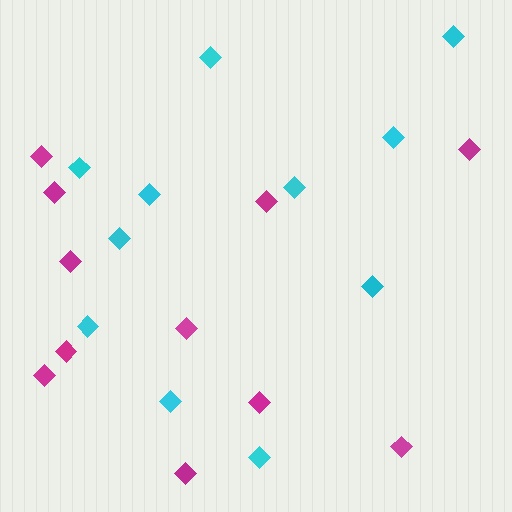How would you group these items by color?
There are 2 groups: one group of magenta diamonds (11) and one group of cyan diamonds (11).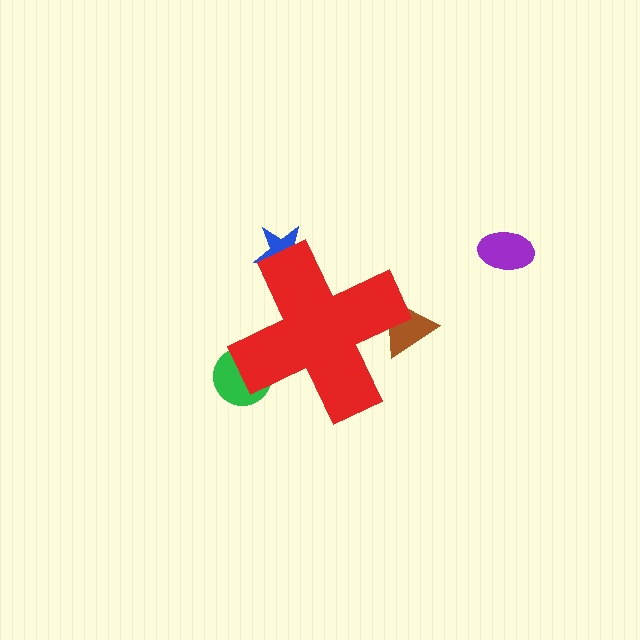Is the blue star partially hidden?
Yes, the blue star is partially hidden behind the red cross.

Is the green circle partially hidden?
Yes, the green circle is partially hidden behind the red cross.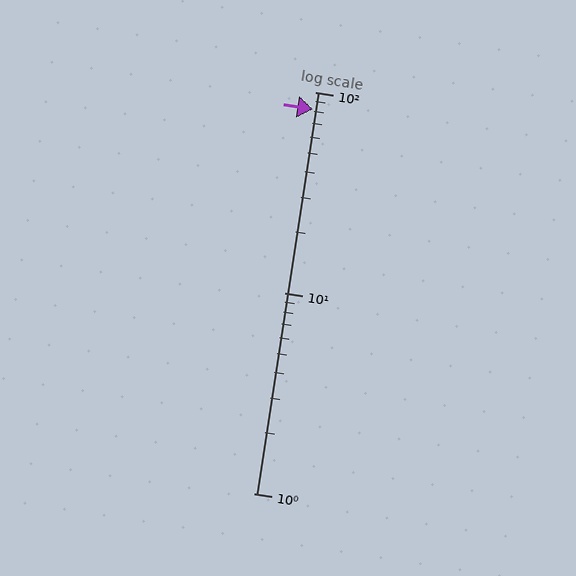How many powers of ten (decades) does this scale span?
The scale spans 2 decades, from 1 to 100.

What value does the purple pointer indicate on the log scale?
The pointer indicates approximately 82.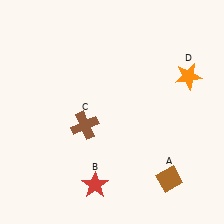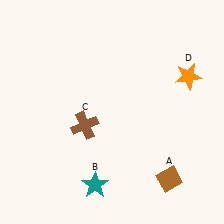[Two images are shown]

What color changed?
The star (B) changed from red in Image 1 to teal in Image 2.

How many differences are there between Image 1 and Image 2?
There is 1 difference between the two images.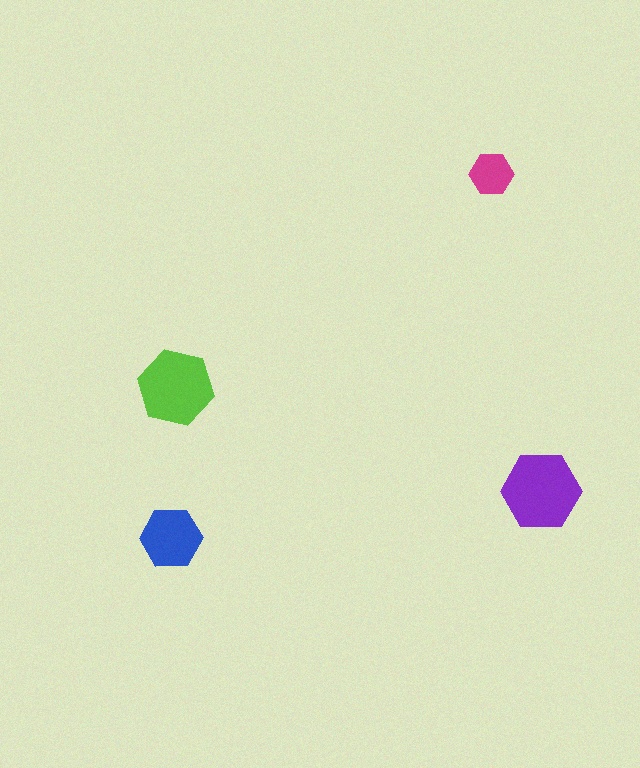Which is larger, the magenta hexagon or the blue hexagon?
The blue one.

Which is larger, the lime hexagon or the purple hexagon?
The purple one.